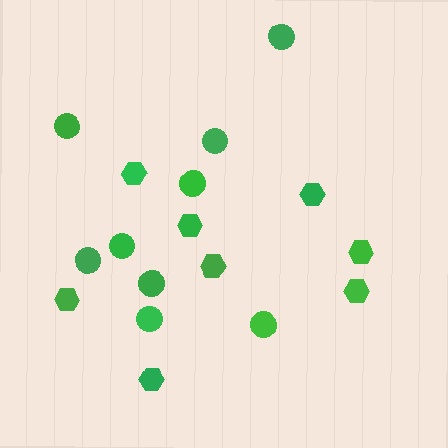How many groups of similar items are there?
There are 2 groups: one group of circles (9) and one group of hexagons (8).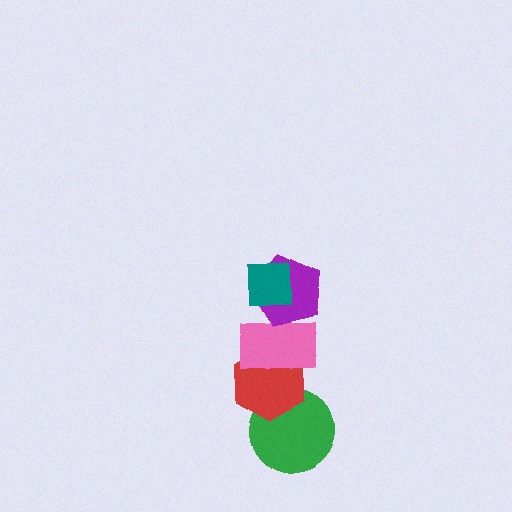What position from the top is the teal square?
The teal square is 1st from the top.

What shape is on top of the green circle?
The red hexagon is on top of the green circle.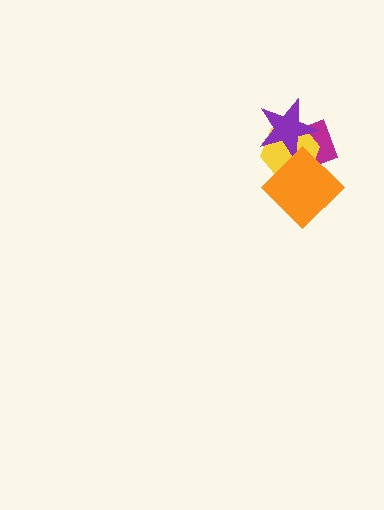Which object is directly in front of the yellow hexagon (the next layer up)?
The purple star is directly in front of the yellow hexagon.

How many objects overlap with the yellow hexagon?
3 objects overlap with the yellow hexagon.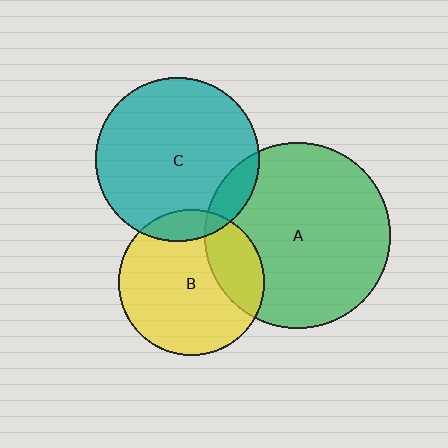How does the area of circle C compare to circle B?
Approximately 1.3 times.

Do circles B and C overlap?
Yes.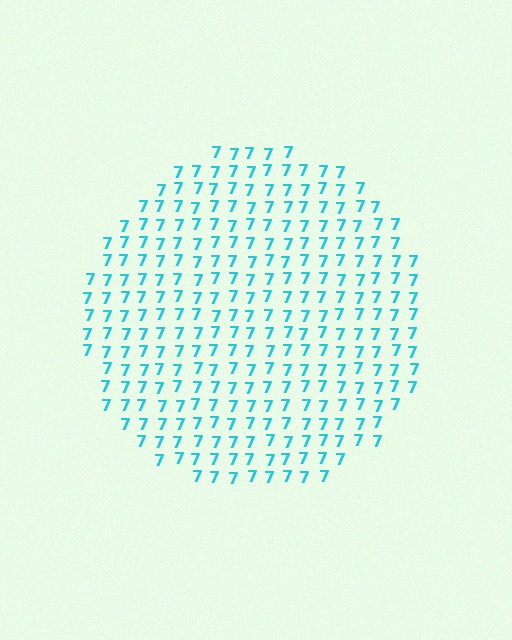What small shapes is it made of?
It is made of small digit 7's.